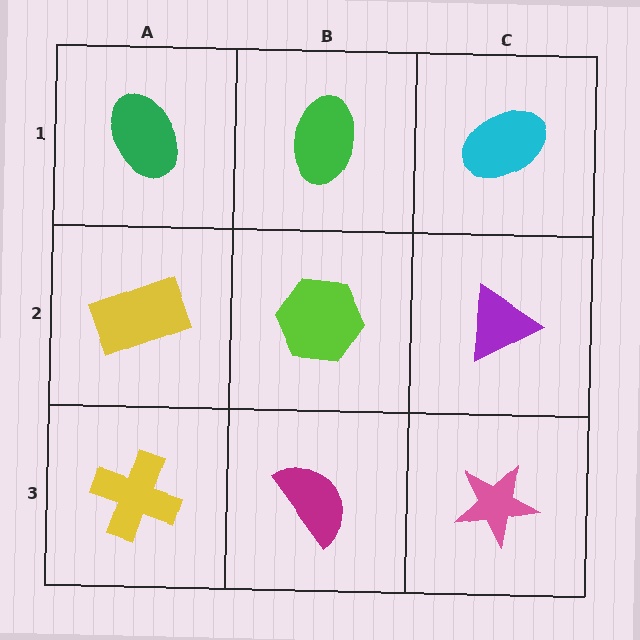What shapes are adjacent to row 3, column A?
A yellow rectangle (row 2, column A), a magenta semicircle (row 3, column B).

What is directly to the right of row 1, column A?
A green ellipse.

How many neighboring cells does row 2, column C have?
3.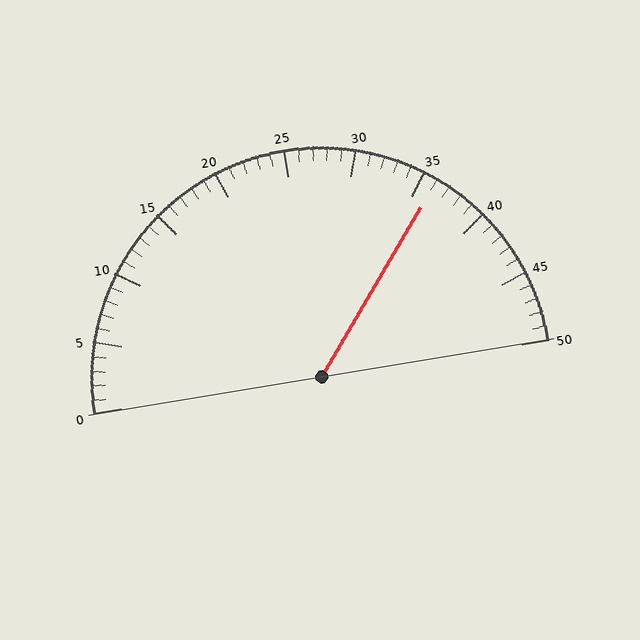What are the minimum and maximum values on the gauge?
The gauge ranges from 0 to 50.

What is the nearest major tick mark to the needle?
The nearest major tick mark is 35.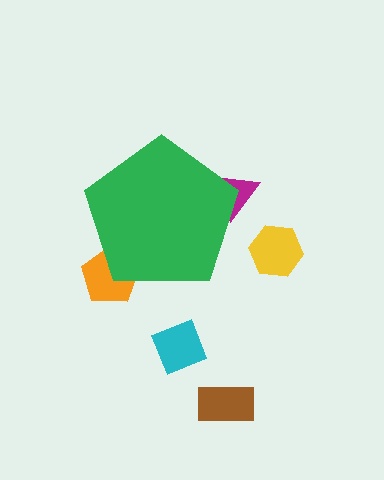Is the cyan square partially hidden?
No, the cyan square is fully visible.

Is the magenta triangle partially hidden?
Yes, the magenta triangle is partially hidden behind the green pentagon.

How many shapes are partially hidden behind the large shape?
2 shapes are partially hidden.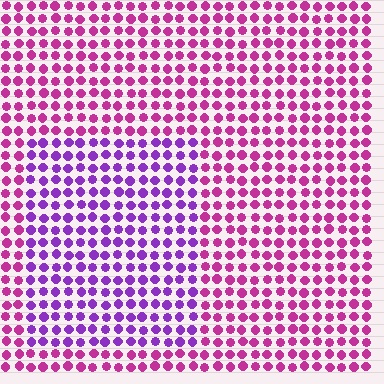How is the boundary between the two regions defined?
The boundary is defined purely by a slight shift in hue (about 39 degrees). Spacing, size, and orientation are identical on both sides.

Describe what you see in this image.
The image is filled with small magenta elements in a uniform arrangement. A rectangle-shaped region is visible where the elements are tinted to a slightly different hue, forming a subtle color boundary.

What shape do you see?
I see a rectangle.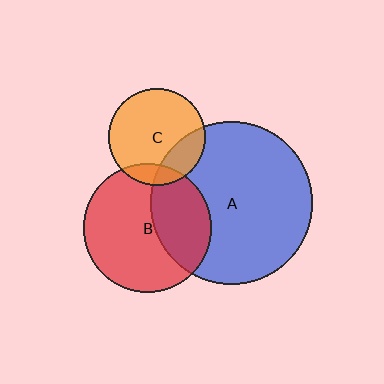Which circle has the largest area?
Circle A (blue).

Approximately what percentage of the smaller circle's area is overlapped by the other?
Approximately 15%.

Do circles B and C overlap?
Yes.